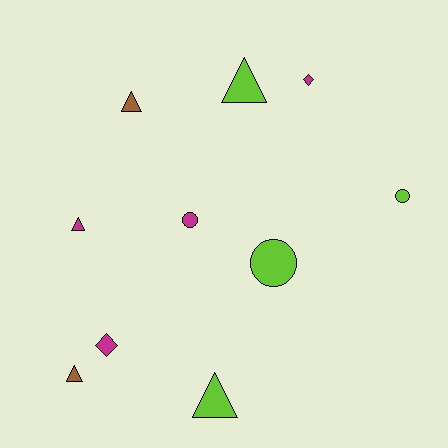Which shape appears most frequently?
Triangle, with 5 objects.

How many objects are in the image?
There are 10 objects.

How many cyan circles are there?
There are no cyan circles.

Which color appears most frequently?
Lime, with 4 objects.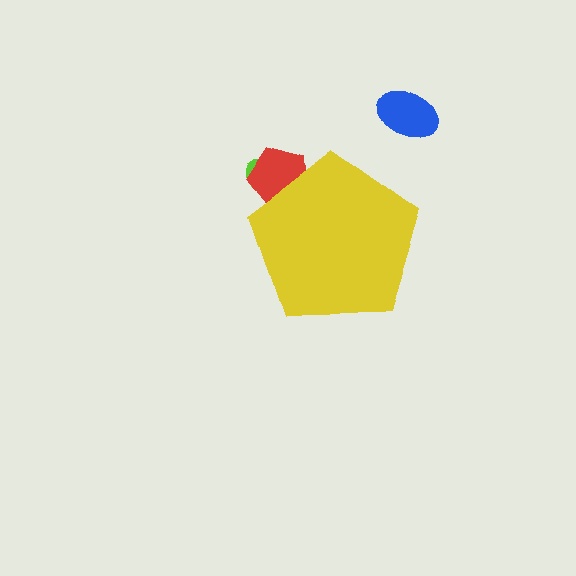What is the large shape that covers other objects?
A yellow pentagon.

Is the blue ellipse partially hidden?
No, the blue ellipse is fully visible.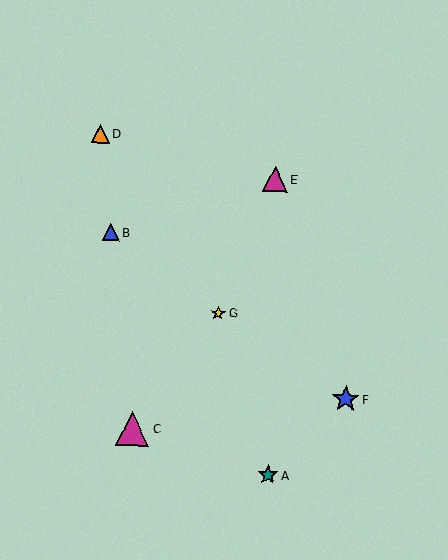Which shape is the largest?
The magenta triangle (labeled C) is the largest.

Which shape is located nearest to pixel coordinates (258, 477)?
The teal star (labeled A) at (268, 475) is nearest to that location.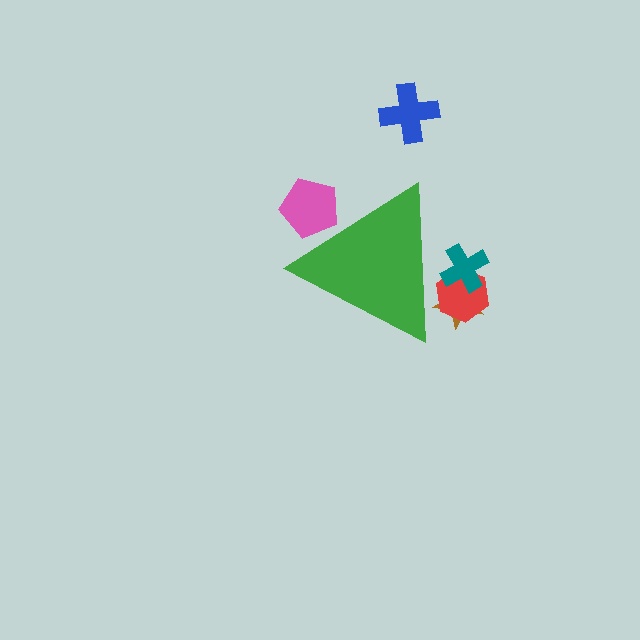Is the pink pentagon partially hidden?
Yes, the pink pentagon is partially hidden behind the green triangle.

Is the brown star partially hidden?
Yes, the brown star is partially hidden behind the green triangle.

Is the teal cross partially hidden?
Yes, the teal cross is partially hidden behind the green triangle.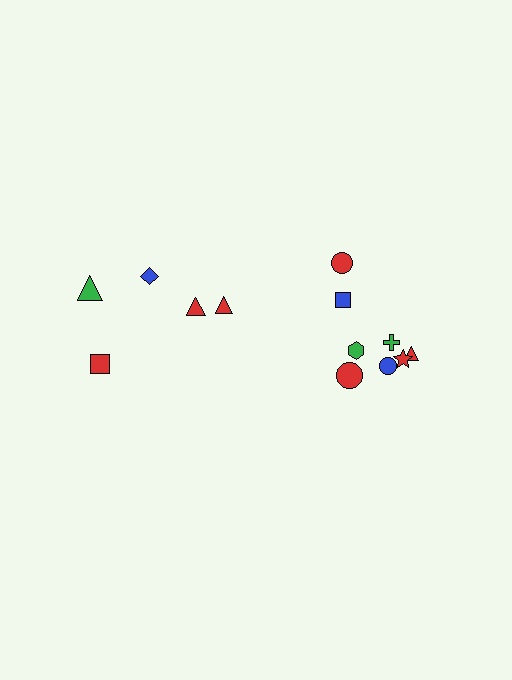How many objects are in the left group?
There are 5 objects.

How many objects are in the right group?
There are 8 objects.